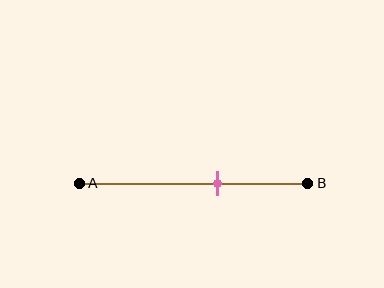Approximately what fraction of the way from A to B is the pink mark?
The pink mark is approximately 60% of the way from A to B.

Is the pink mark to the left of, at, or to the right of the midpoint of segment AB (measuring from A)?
The pink mark is to the right of the midpoint of segment AB.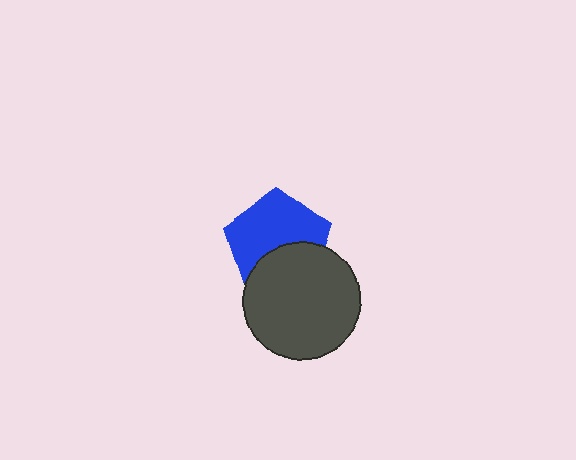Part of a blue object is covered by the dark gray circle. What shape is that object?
It is a pentagon.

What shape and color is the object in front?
The object in front is a dark gray circle.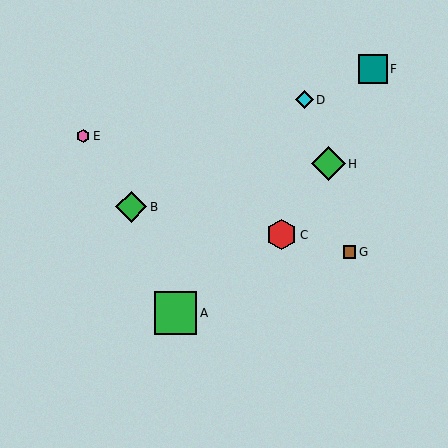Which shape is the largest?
The green square (labeled A) is the largest.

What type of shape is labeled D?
Shape D is a cyan diamond.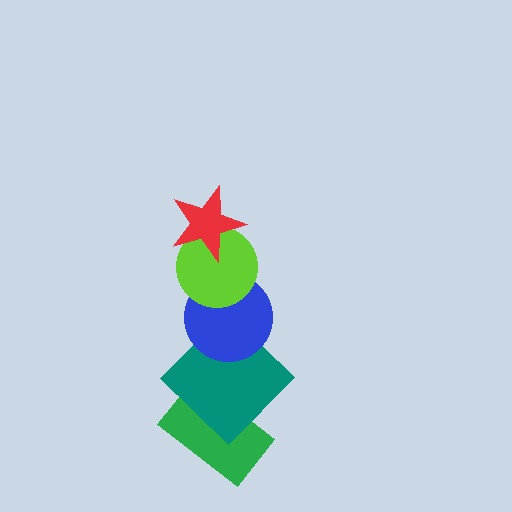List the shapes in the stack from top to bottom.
From top to bottom: the red star, the lime circle, the blue circle, the teal diamond, the green rectangle.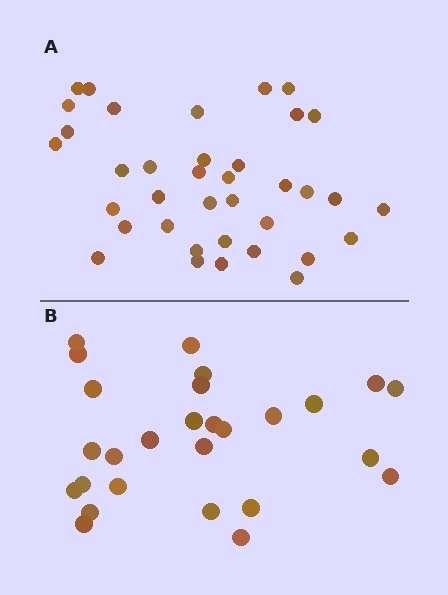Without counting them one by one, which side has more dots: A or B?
Region A (the top region) has more dots.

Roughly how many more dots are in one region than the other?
Region A has roughly 10 or so more dots than region B.